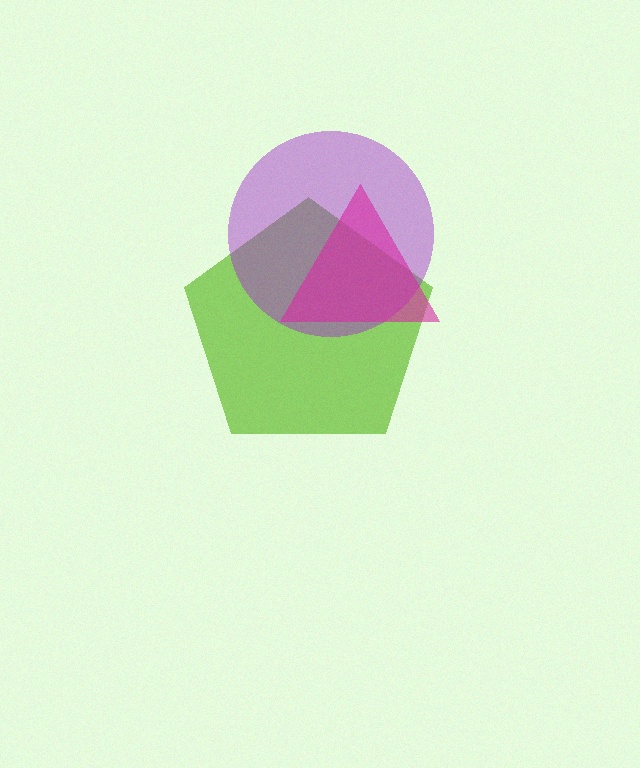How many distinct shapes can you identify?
There are 3 distinct shapes: a lime pentagon, a purple circle, a magenta triangle.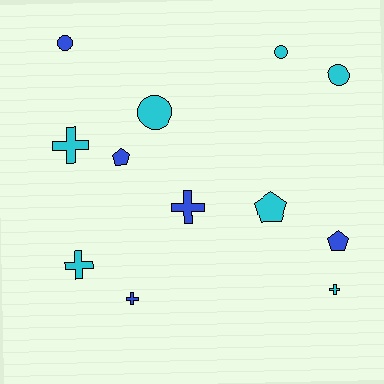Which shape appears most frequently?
Cross, with 5 objects.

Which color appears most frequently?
Cyan, with 7 objects.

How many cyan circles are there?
There are 3 cyan circles.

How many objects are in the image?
There are 12 objects.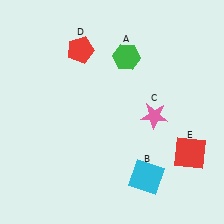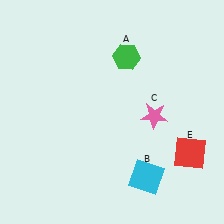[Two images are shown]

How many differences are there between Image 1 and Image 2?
There is 1 difference between the two images.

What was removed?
The red pentagon (D) was removed in Image 2.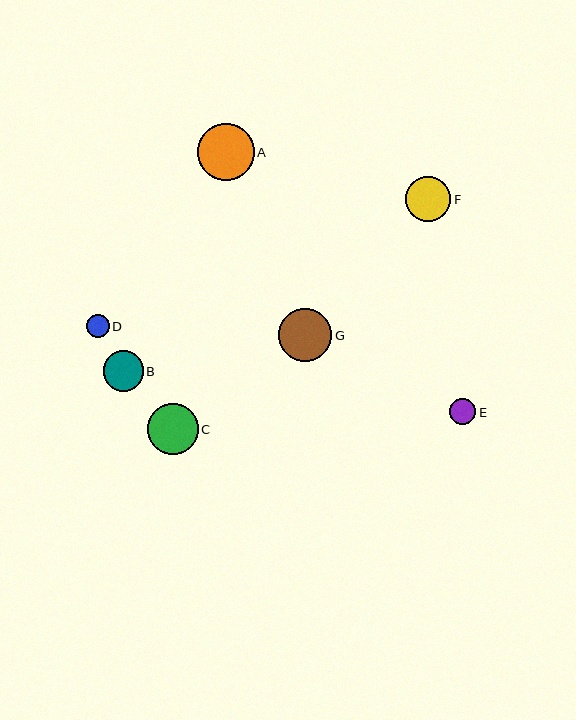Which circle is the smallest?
Circle D is the smallest with a size of approximately 23 pixels.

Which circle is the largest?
Circle A is the largest with a size of approximately 57 pixels.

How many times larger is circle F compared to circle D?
Circle F is approximately 2.0 times the size of circle D.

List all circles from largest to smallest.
From largest to smallest: A, G, C, F, B, E, D.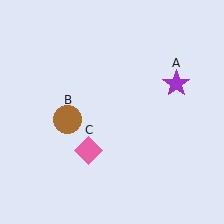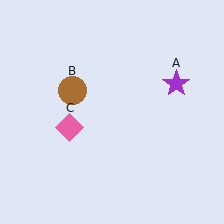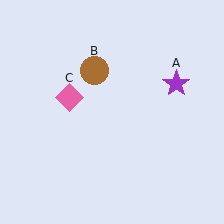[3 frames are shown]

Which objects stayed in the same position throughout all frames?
Purple star (object A) remained stationary.